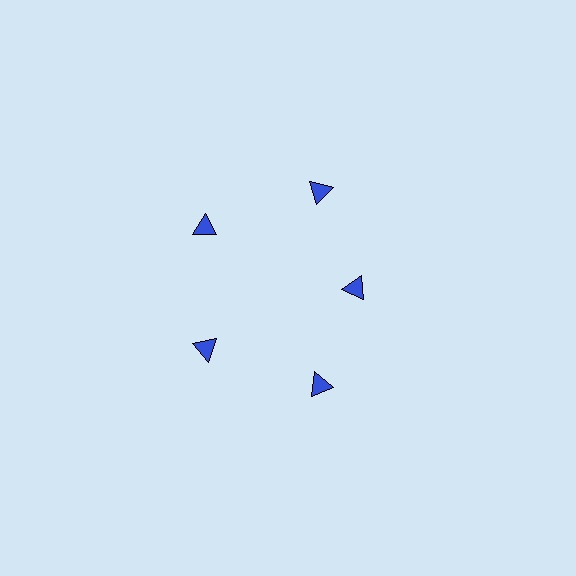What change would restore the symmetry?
The symmetry would be restored by moving it outward, back onto the ring so that all 5 triangles sit at equal angles and equal distance from the center.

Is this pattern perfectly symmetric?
No. The 5 blue triangles are arranged in a ring, but one element near the 3 o'clock position is pulled inward toward the center, breaking the 5-fold rotational symmetry.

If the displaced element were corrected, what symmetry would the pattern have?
It would have 5-fold rotational symmetry — the pattern would map onto itself every 72 degrees.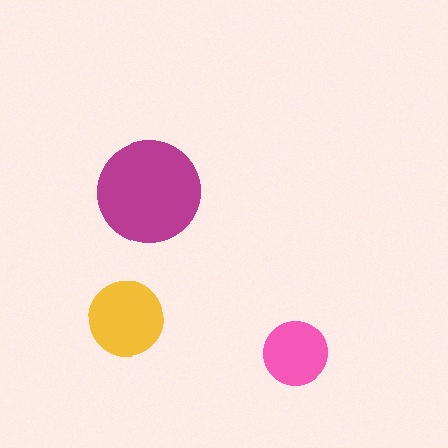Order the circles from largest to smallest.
the magenta one, the yellow one, the pink one.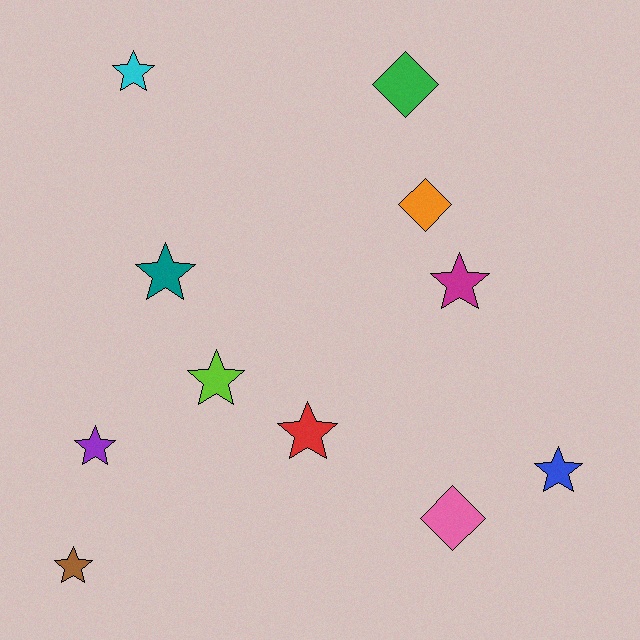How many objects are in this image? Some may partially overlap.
There are 11 objects.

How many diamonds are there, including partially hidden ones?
There are 3 diamonds.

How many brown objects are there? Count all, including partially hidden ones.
There is 1 brown object.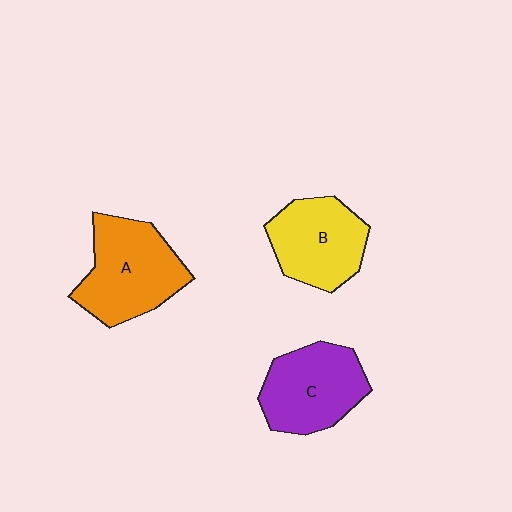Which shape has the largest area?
Shape A (orange).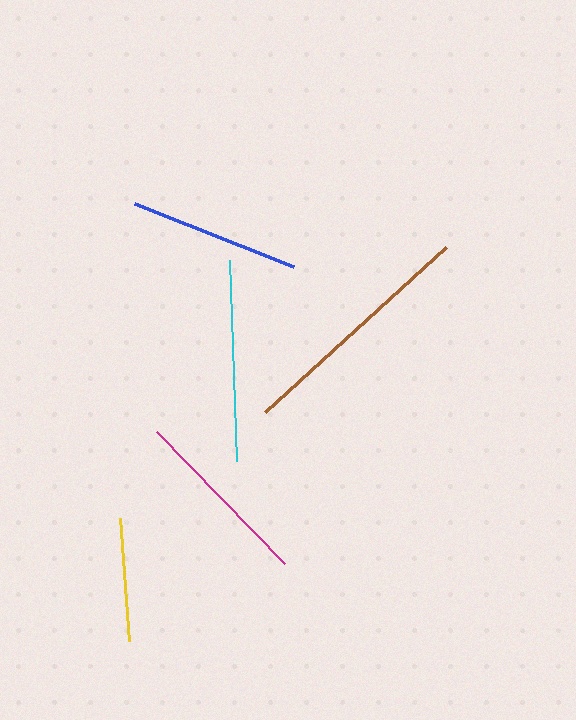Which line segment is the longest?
The brown line is the longest at approximately 244 pixels.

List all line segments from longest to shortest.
From longest to shortest: brown, cyan, magenta, blue, yellow.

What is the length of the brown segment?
The brown segment is approximately 244 pixels long.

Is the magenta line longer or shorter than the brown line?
The brown line is longer than the magenta line.